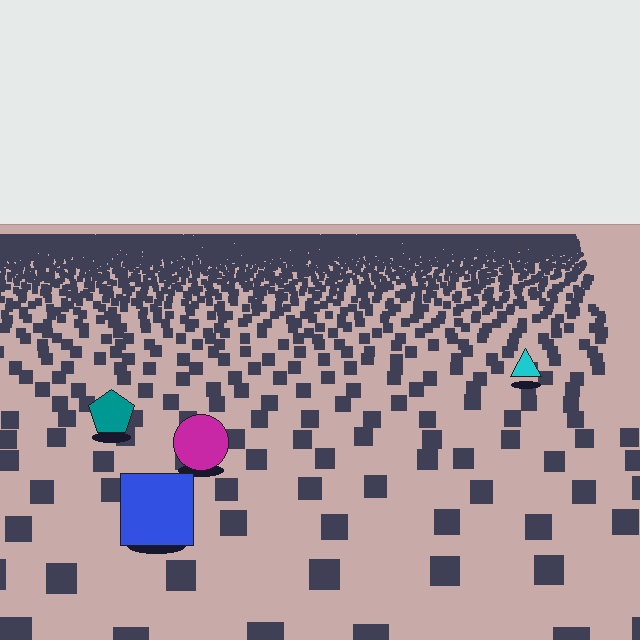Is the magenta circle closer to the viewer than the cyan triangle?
Yes. The magenta circle is closer — you can tell from the texture gradient: the ground texture is coarser near it.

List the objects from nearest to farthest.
From nearest to farthest: the blue square, the magenta circle, the teal pentagon, the cyan triangle.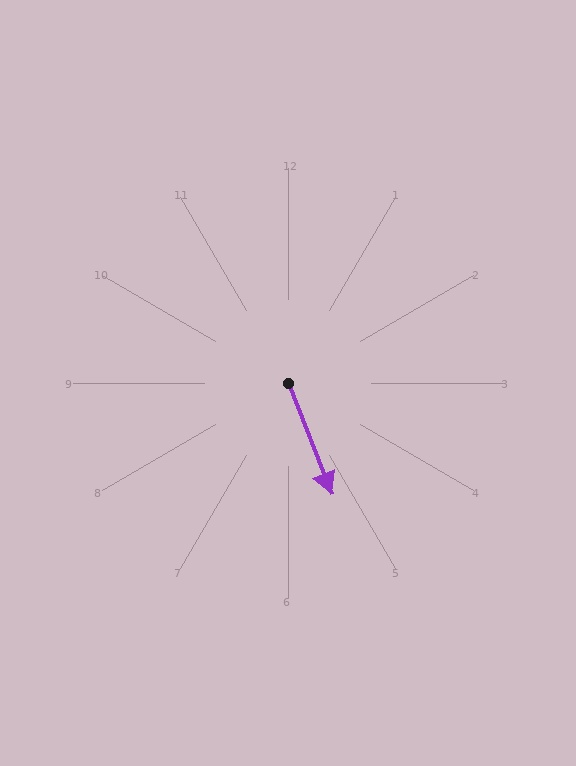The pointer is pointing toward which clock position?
Roughly 5 o'clock.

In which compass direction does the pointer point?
South.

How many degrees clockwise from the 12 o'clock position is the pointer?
Approximately 159 degrees.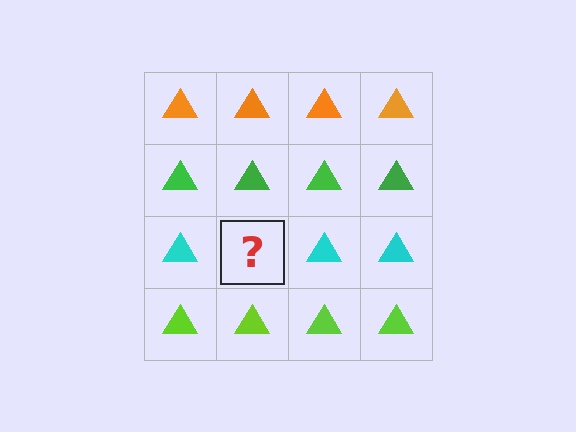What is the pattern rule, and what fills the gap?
The rule is that each row has a consistent color. The gap should be filled with a cyan triangle.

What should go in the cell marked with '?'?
The missing cell should contain a cyan triangle.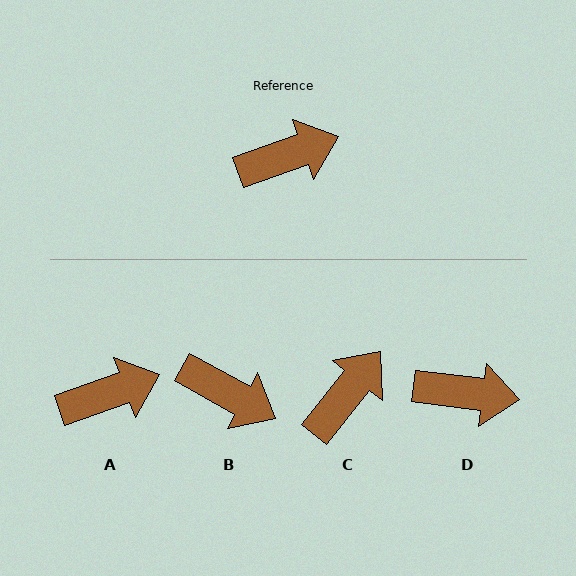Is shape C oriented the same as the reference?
No, it is off by about 32 degrees.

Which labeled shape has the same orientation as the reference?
A.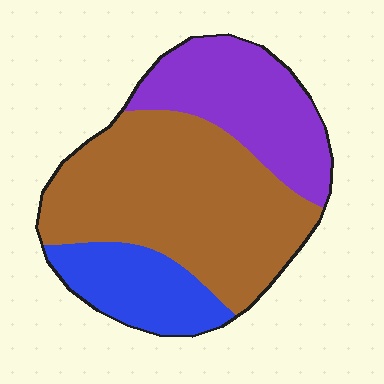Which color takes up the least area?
Blue, at roughly 20%.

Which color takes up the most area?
Brown, at roughly 55%.